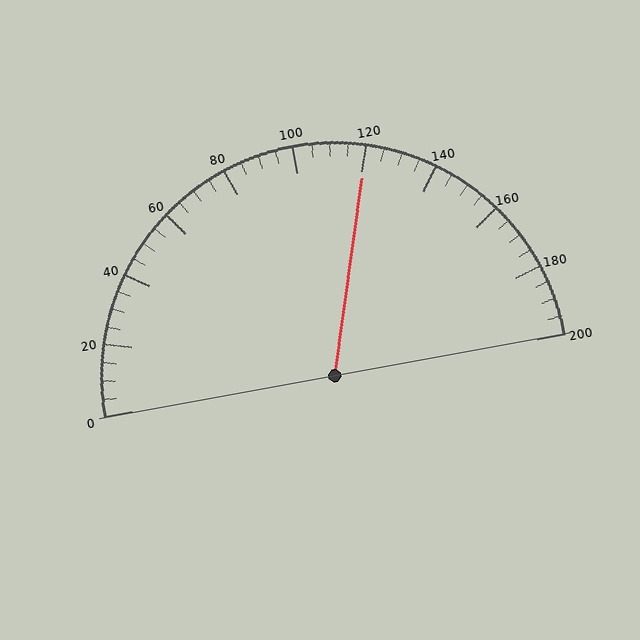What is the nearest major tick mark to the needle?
The nearest major tick mark is 120.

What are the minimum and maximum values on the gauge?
The gauge ranges from 0 to 200.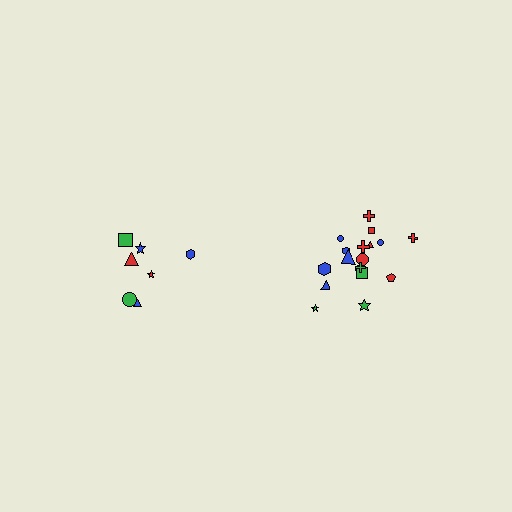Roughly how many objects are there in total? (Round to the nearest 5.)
Roughly 25 objects in total.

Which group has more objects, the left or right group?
The right group.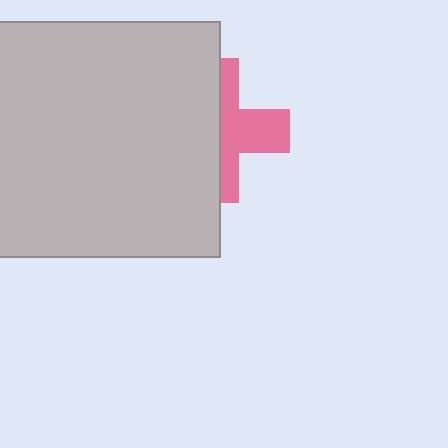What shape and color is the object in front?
The object in front is a light gray square.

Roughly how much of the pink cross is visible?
A small part of it is visible (roughly 45%).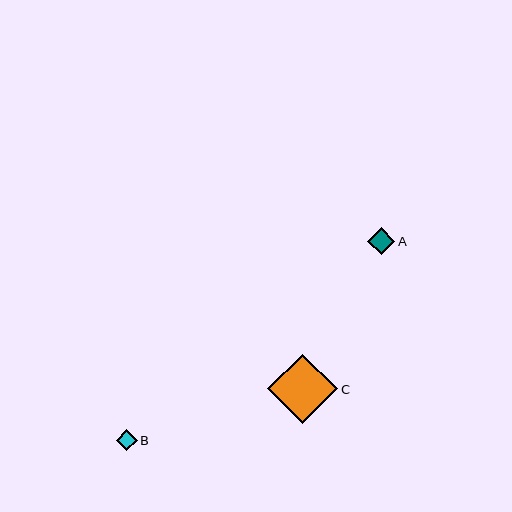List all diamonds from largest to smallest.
From largest to smallest: C, A, B.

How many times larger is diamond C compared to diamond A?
Diamond C is approximately 2.6 times the size of diamond A.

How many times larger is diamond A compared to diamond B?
Diamond A is approximately 1.3 times the size of diamond B.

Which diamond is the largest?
Diamond C is the largest with a size of approximately 70 pixels.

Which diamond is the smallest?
Diamond B is the smallest with a size of approximately 21 pixels.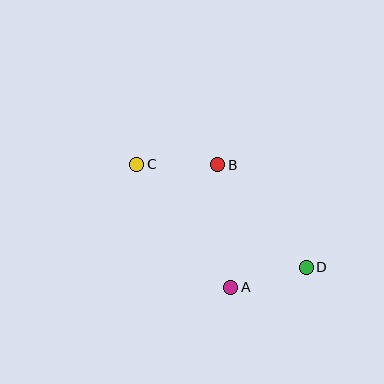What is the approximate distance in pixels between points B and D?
The distance between B and D is approximately 135 pixels.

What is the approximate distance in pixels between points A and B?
The distance between A and B is approximately 123 pixels.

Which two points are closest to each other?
Points A and D are closest to each other.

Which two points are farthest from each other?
Points C and D are farthest from each other.